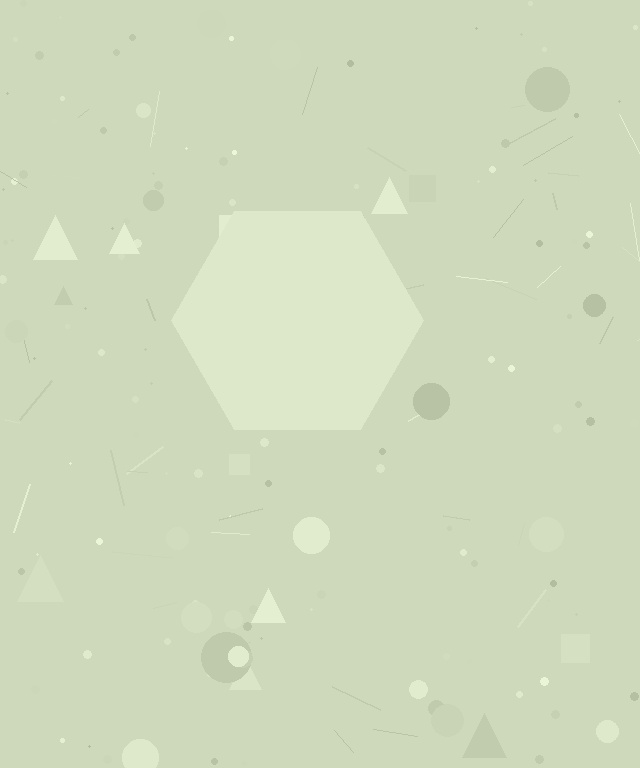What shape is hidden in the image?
A hexagon is hidden in the image.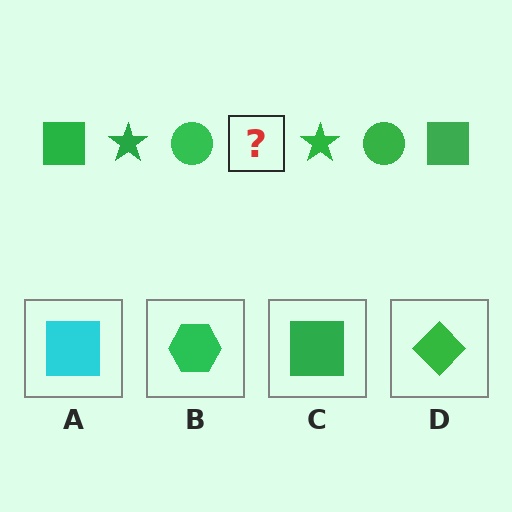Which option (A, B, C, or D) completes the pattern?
C.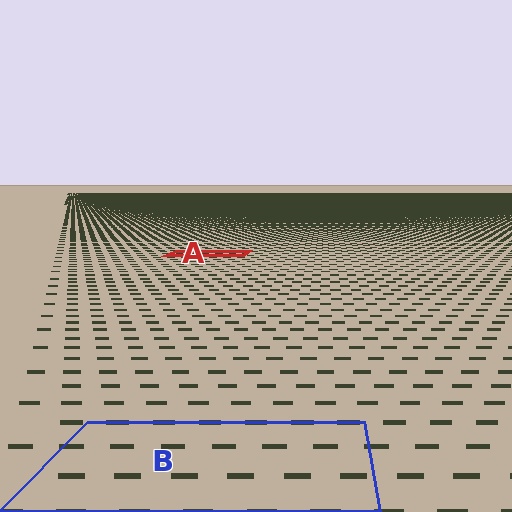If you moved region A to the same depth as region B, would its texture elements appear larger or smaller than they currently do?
They would appear larger. At a closer depth, the same texture elements are projected at a bigger on-screen size.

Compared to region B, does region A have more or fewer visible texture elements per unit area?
Region A has more texture elements per unit area — they are packed more densely because it is farther away.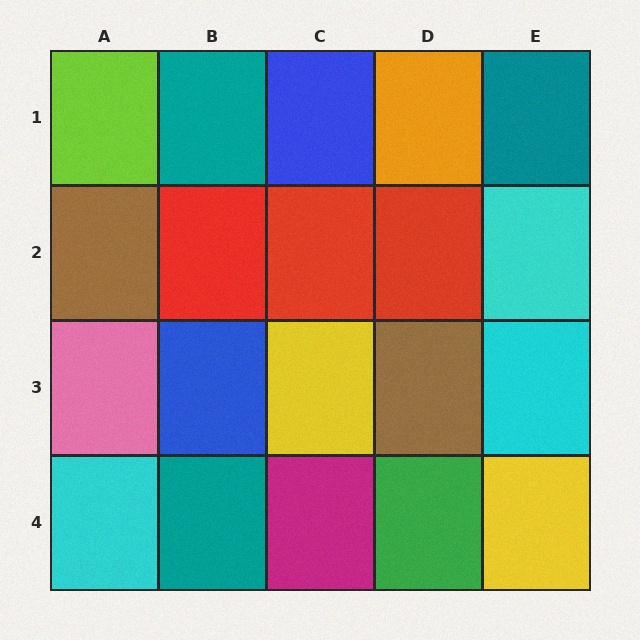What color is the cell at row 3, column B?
Blue.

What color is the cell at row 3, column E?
Cyan.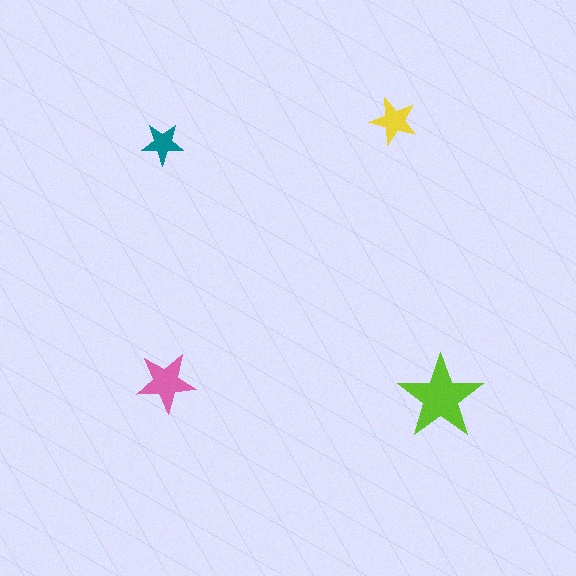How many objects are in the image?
There are 4 objects in the image.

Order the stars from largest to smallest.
the lime one, the pink one, the yellow one, the teal one.